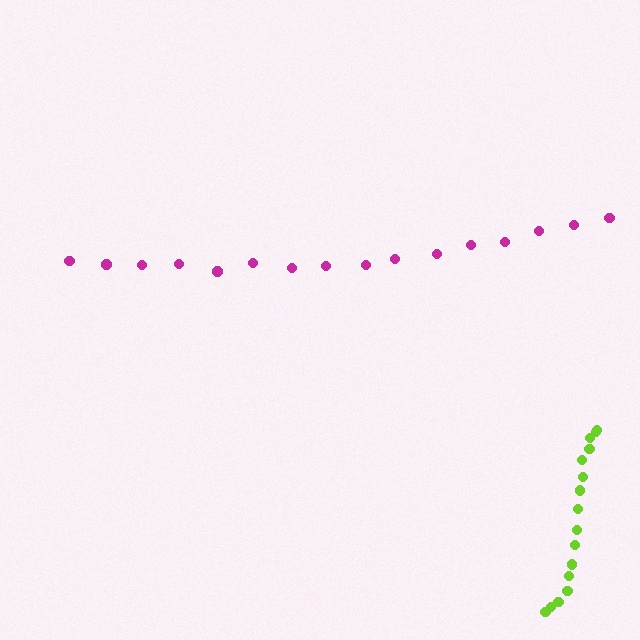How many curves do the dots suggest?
There are 2 distinct paths.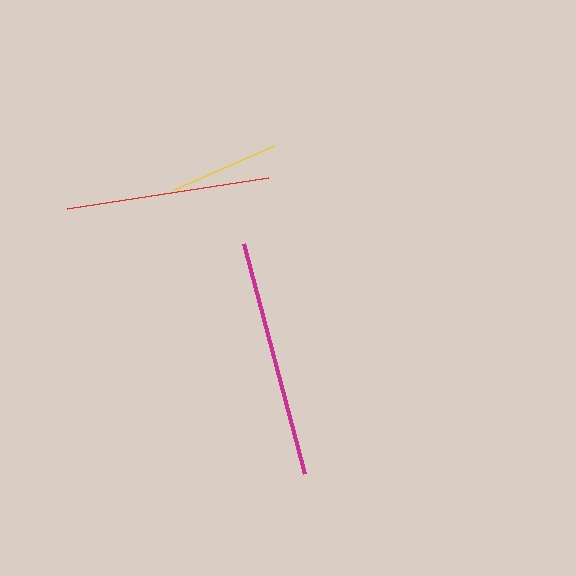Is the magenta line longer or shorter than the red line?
The magenta line is longer than the red line.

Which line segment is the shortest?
The yellow line is the shortest at approximately 110 pixels.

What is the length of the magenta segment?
The magenta segment is approximately 238 pixels long.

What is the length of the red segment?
The red segment is approximately 203 pixels long.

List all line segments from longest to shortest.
From longest to shortest: magenta, red, yellow.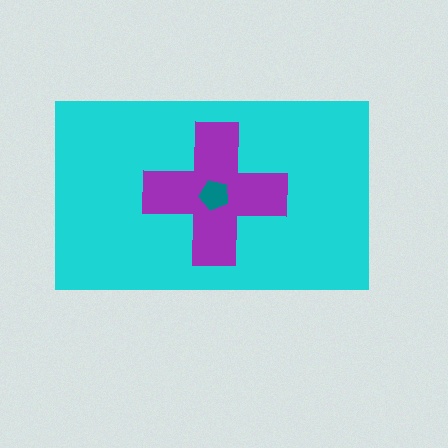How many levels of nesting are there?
3.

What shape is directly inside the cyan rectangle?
The purple cross.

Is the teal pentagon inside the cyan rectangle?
Yes.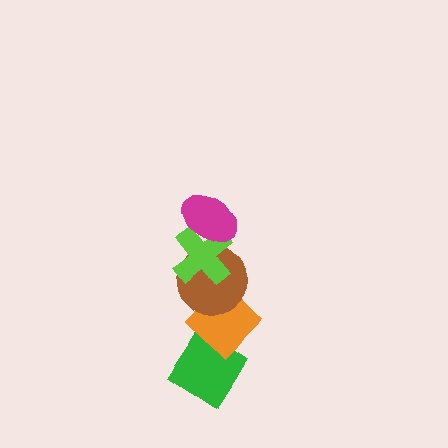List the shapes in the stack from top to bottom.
From top to bottom: the magenta ellipse, the lime cross, the brown circle, the orange diamond, the green diamond.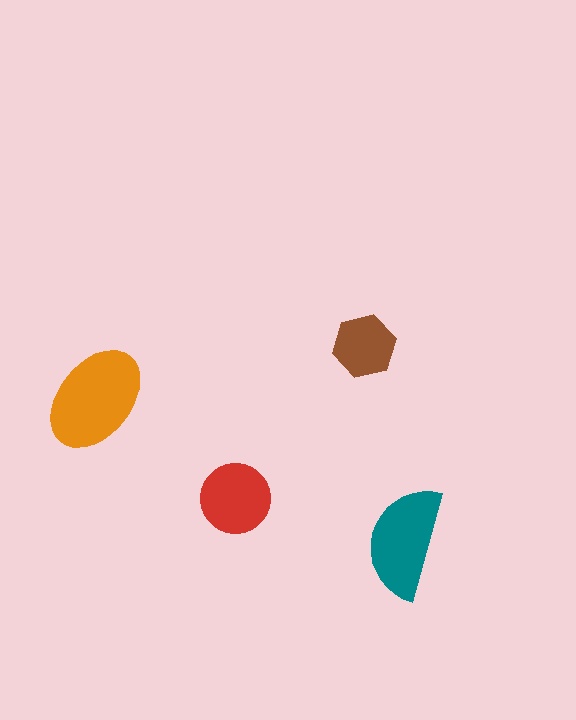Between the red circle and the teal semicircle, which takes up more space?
The teal semicircle.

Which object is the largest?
The orange ellipse.